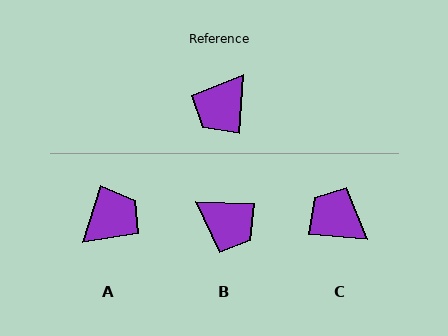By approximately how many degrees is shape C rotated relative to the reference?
Approximately 91 degrees clockwise.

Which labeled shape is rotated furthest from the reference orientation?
A, about 166 degrees away.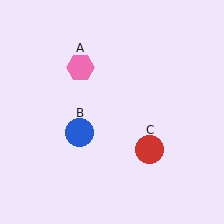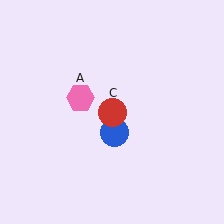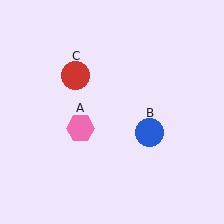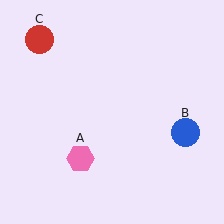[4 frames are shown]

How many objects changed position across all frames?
3 objects changed position: pink hexagon (object A), blue circle (object B), red circle (object C).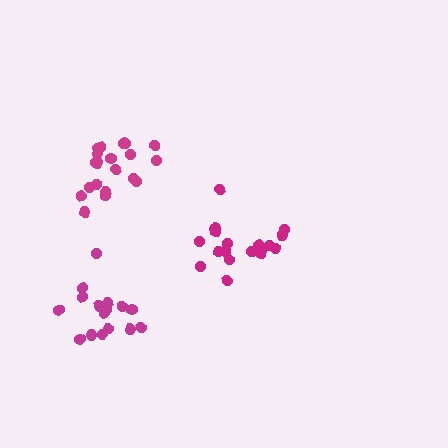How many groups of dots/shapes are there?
There are 3 groups.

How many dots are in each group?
Group 1: 19 dots, Group 2: 20 dots, Group 3: 17 dots (56 total).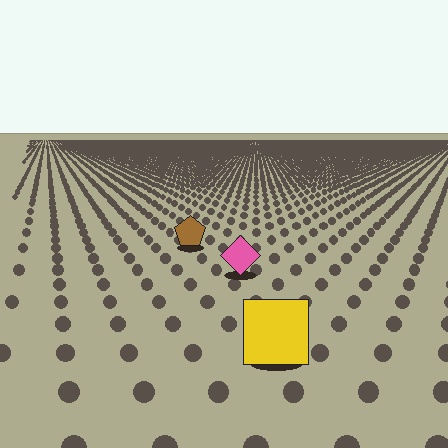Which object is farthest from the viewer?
The brown pentagon is farthest from the viewer. It appears smaller and the ground texture around it is denser.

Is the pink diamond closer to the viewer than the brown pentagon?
Yes. The pink diamond is closer — you can tell from the texture gradient: the ground texture is coarser near it.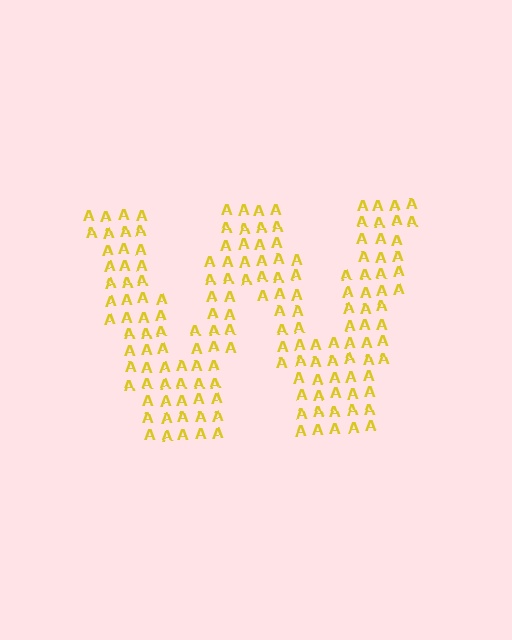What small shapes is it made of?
It is made of small letter A's.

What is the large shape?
The large shape is the letter W.